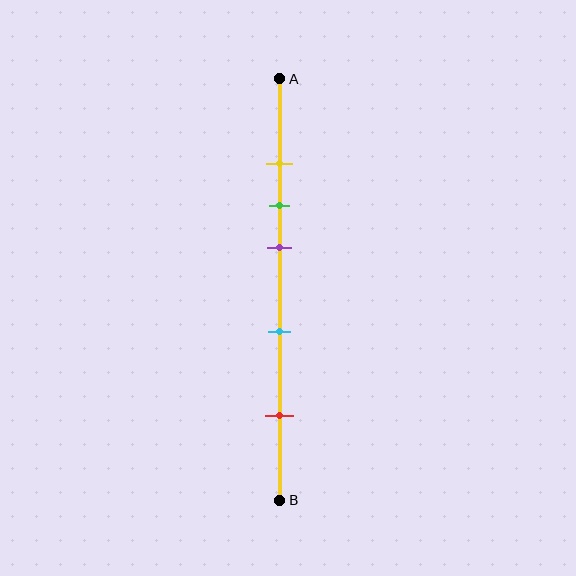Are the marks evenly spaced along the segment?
No, the marks are not evenly spaced.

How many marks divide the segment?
There are 5 marks dividing the segment.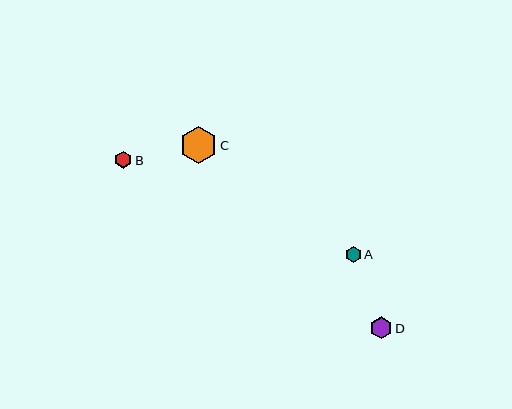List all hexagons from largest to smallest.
From largest to smallest: C, D, B, A.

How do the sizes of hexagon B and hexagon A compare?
Hexagon B and hexagon A are approximately the same size.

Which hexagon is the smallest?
Hexagon A is the smallest with a size of approximately 16 pixels.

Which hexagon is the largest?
Hexagon C is the largest with a size of approximately 38 pixels.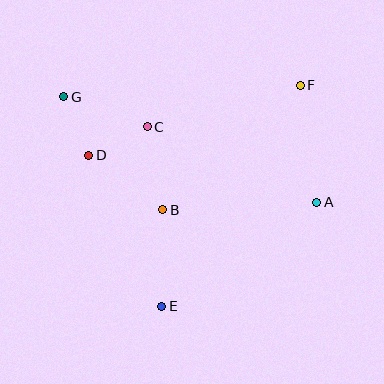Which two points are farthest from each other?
Points A and G are farthest from each other.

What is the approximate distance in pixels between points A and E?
The distance between A and E is approximately 187 pixels.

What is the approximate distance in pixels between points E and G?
The distance between E and G is approximately 231 pixels.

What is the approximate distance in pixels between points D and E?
The distance between D and E is approximately 168 pixels.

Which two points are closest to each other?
Points D and G are closest to each other.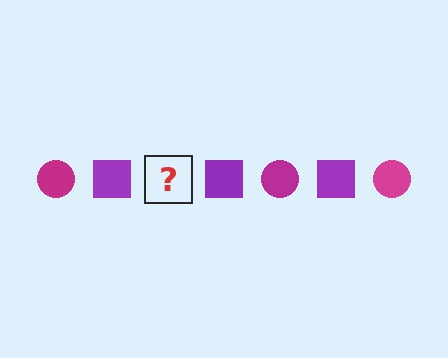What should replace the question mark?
The question mark should be replaced with a magenta circle.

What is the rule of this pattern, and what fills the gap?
The rule is that the pattern alternates between magenta circle and purple square. The gap should be filled with a magenta circle.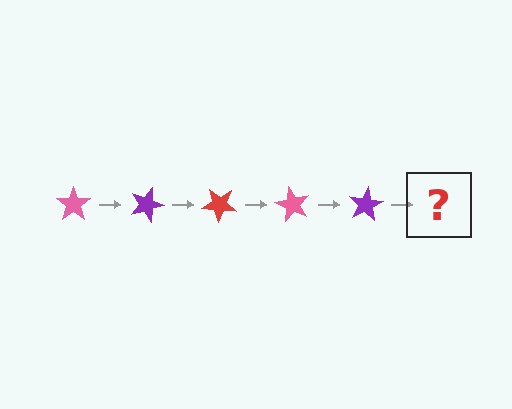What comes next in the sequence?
The next element should be a red star, rotated 100 degrees from the start.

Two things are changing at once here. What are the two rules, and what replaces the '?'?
The two rules are that it rotates 20 degrees each step and the color cycles through pink, purple, and red. The '?' should be a red star, rotated 100 degrees from the start.